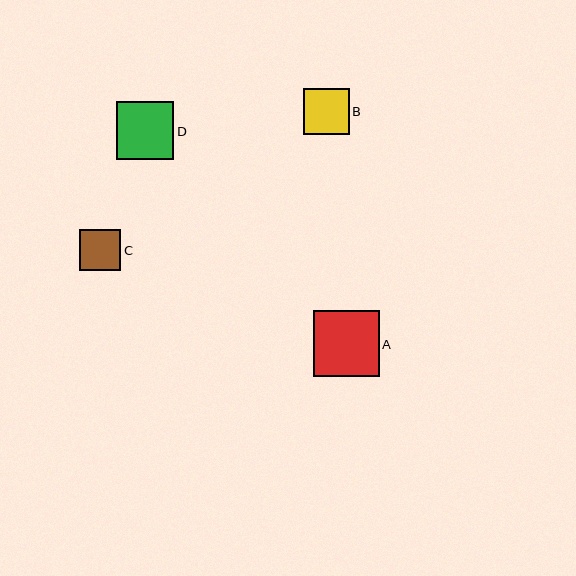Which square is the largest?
Square A is the largest with a size of approximately 66 pixels.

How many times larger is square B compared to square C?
Square B is approximately 1.1 times the size of square C.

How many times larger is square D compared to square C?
Square D is approximately 1.4 times the size of square C.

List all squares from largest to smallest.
From largest to smallest: A, D, B, C.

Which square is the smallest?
Square C is the smallest with a size of approximately 41 pixels.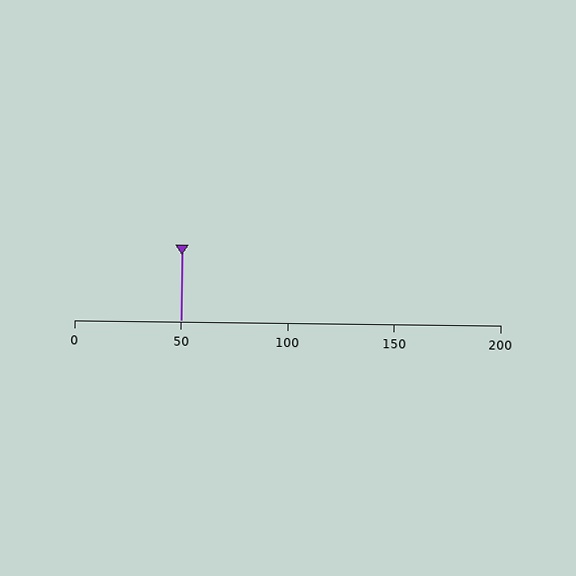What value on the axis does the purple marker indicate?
The marker indicates approximately 50.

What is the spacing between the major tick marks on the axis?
The major ticks are spaced 50 apart.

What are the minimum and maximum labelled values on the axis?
The axis runs from 0 to 200.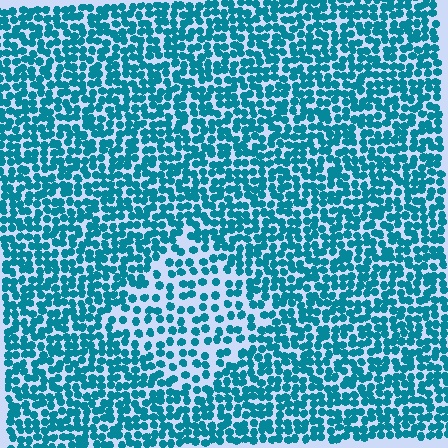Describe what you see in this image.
The image contains small teal elements arranged at two different densities. A diamond-shaped region is visible where the elements are less densely packed than the surrounding area.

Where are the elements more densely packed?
The elements are more densely packed outside the diamond boundary.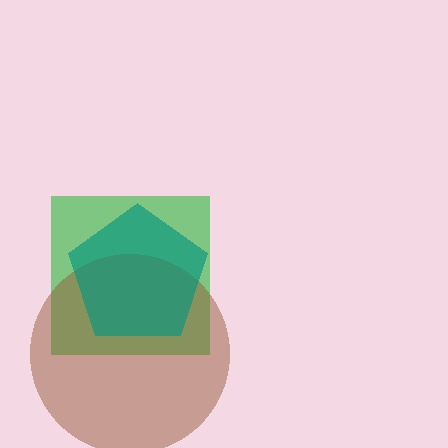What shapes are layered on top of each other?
The layered shapes are: a green square, a brown circle, a teal pentagon.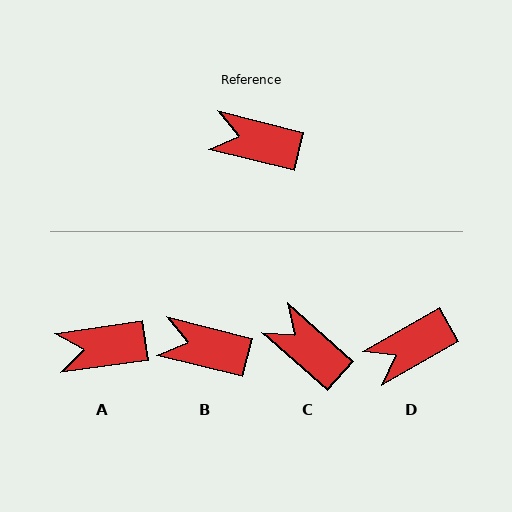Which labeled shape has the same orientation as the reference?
B.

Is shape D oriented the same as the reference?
No, it is off by about 44 degrees.